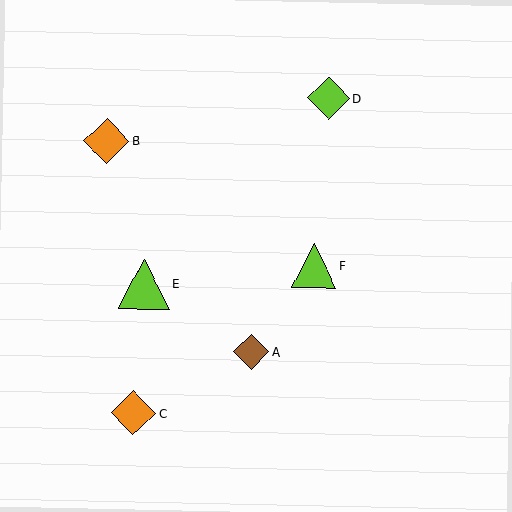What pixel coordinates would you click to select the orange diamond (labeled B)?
Click at (107, 141) to select the orange diamond B.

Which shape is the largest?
The lime triangle (labeled E) is the largest.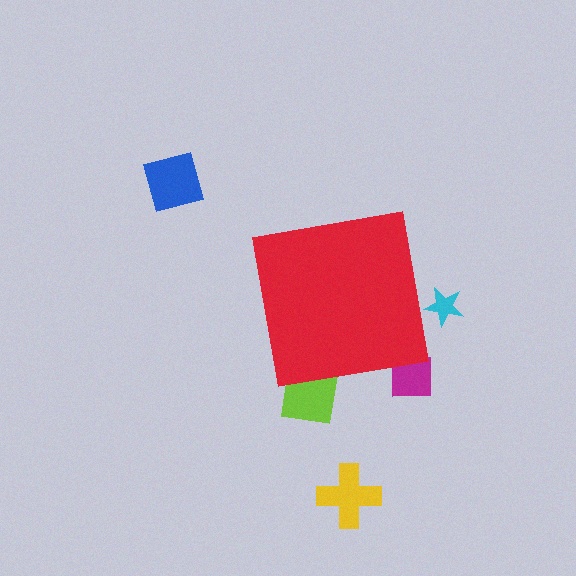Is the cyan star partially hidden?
Yes, the cyan star is partially hidden behind the red square.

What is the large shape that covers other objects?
A red square.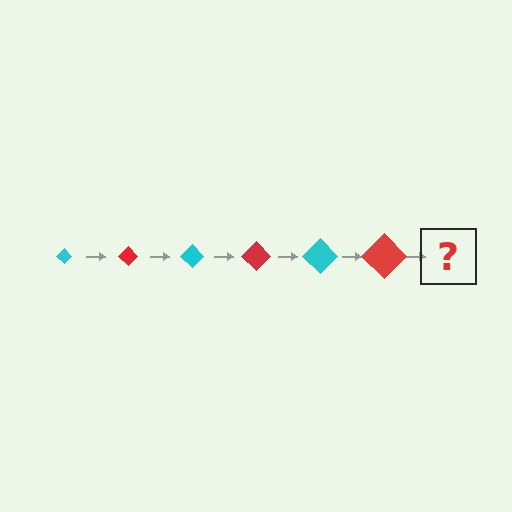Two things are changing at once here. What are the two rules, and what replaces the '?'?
The two rules are that the diamond grows larger each step and the color cycles through cyan and red. The '?' should be a cyan diamond, larger than the previous one.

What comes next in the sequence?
The next element should be a cyan diamond, larger than the previous one.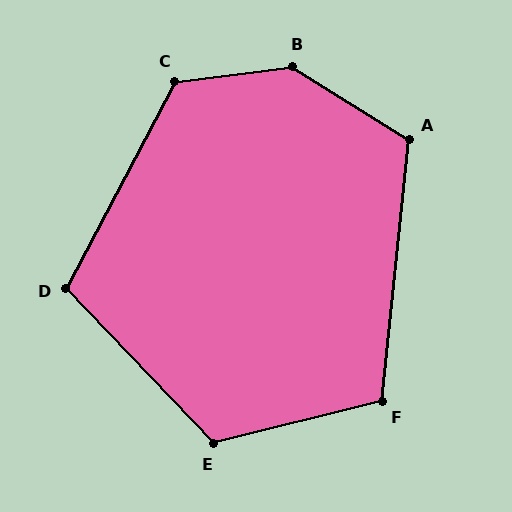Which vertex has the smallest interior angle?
D, at approximately 109 degrees.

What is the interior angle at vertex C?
Approximately 125 degrees (obtuse).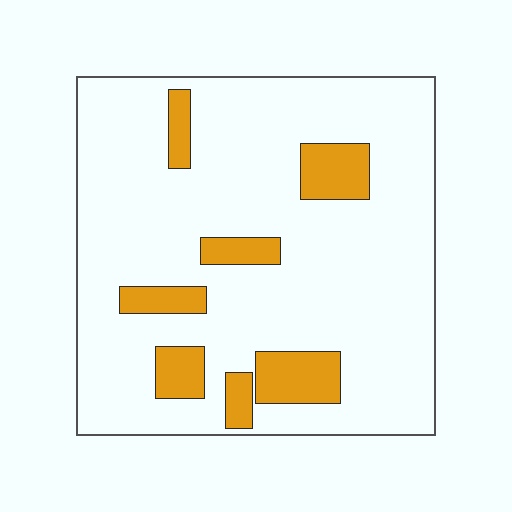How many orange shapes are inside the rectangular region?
7.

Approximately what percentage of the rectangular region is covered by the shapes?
Approximately 15%.